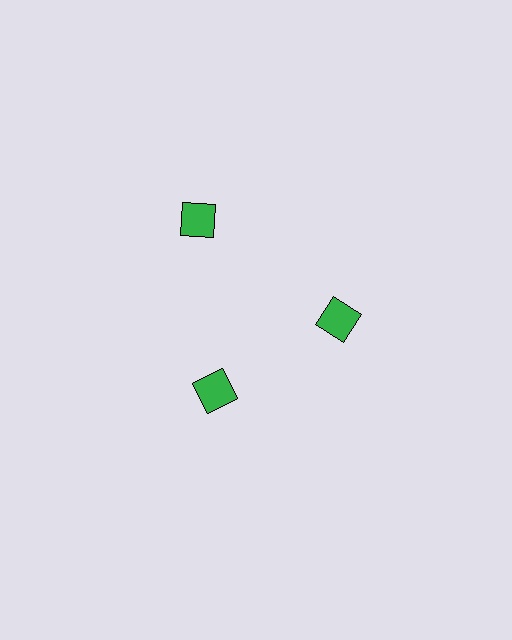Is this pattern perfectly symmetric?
No. The 3 green diamonds are arranged in a ring, but one element near the 11 o'clock position is pushed outward from the center, breaking the 3-fold rotational symmetry.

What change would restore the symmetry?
The symmetry would be restored by moving it inward, back onto the ring so that all 3 diamonds sit at equal angles and equal distance from the center.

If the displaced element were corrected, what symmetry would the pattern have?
It would have 3-fold rotational symmetry — the pattern would map onto itself every 120 degrees.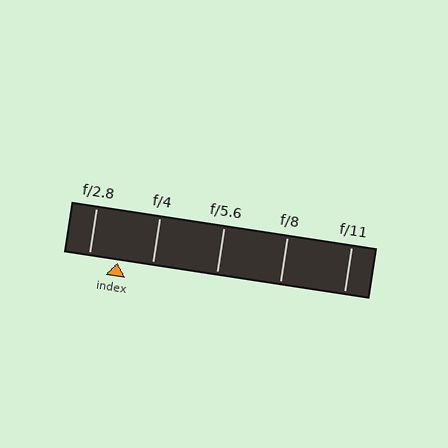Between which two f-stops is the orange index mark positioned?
The index mark is between f/2.8 and f/4.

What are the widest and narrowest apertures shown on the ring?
The widest aperture shown is f/2.8 and the narrowest is f/11.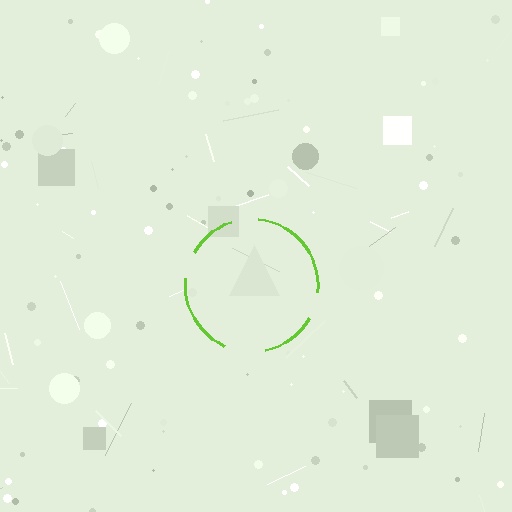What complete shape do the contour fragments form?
The contour fragments form a circle.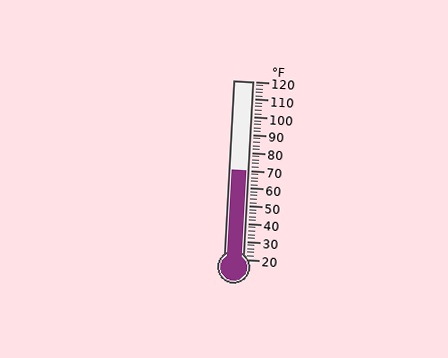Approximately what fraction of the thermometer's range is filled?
The thermometer is filled to approximately 50% of its range.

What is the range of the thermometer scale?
The thermometer scale ranges from 20°F to 120°F.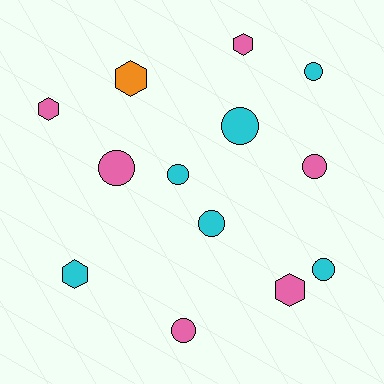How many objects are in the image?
There are 13 objects.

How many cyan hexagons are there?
There is 1 cyan hexagon.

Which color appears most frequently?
Cyan, with 6 objects.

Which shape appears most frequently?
Circle, with 8 objects.